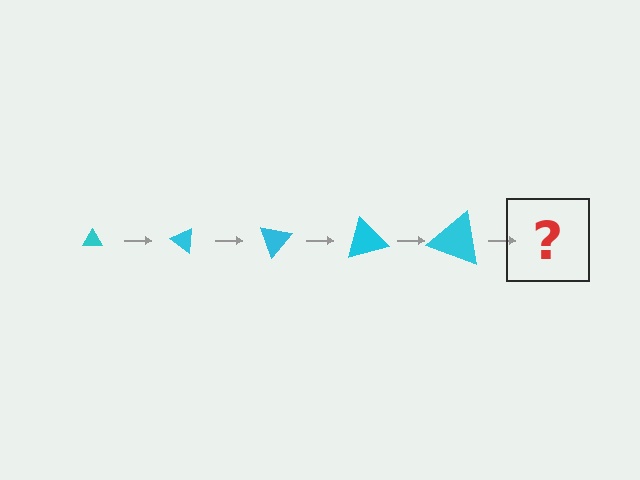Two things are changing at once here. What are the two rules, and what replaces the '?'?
The two rules are that the triangle grows larger each step and it rotates 35 degrees each step. The '?' should be a triangle, larger than the previous one and rotated 175 degrees from the start.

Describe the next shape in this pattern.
It should be a triangle, larger than the previous one and rotated 175 degrees from the start.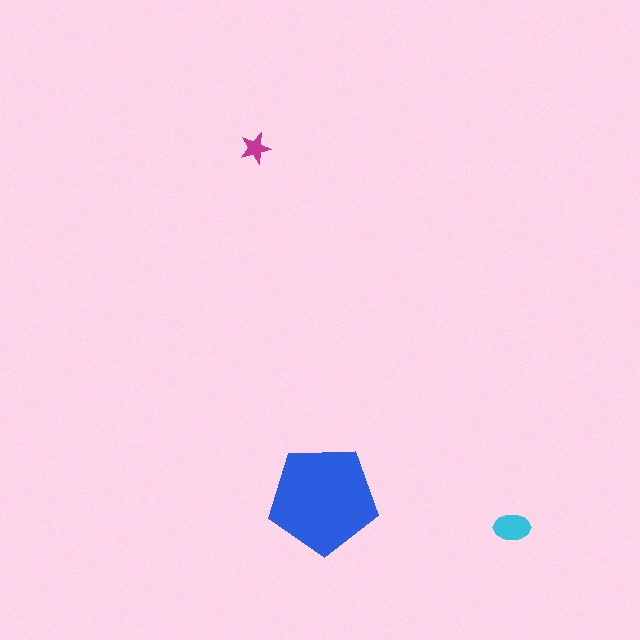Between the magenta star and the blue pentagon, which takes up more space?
The blue pentagon.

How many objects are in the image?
There are 3 objects in the image.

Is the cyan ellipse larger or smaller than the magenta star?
Larger.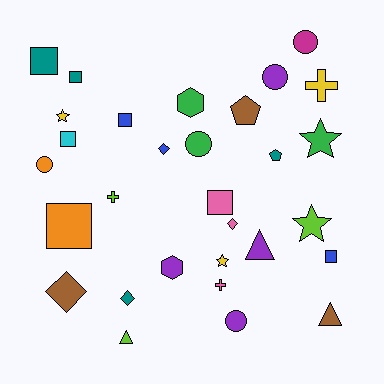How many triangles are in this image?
There are 3 triangles.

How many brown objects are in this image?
There are 3 brown objects.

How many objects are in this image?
There are 30 objects.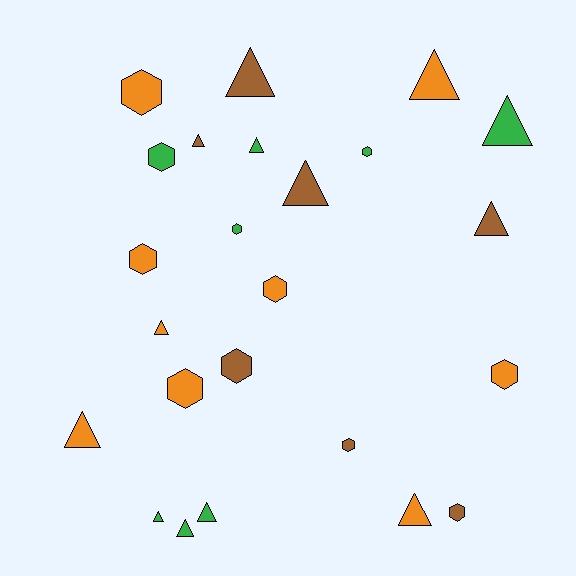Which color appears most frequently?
Orange, with 9 objects.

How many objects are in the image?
There are 24 objects.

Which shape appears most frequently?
Triangle, with 13 objects.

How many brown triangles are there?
There are 4 brown triangles.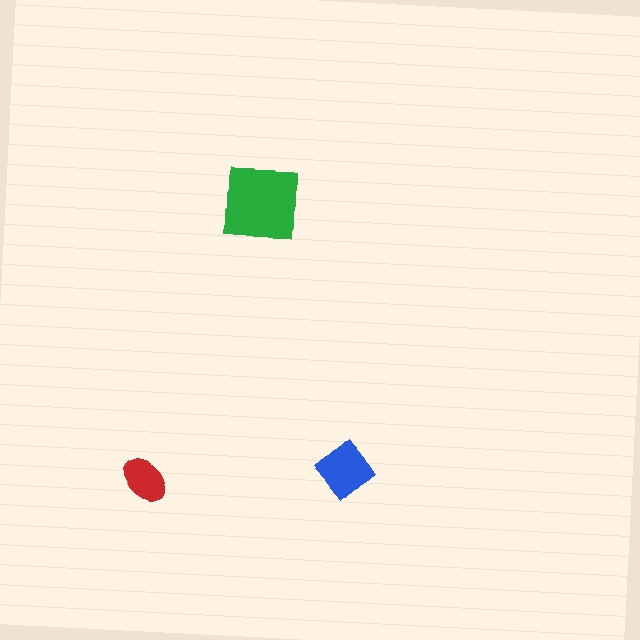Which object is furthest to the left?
The red ellipse is leftmost.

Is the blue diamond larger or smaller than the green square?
Smaller.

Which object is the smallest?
The red ellipse.